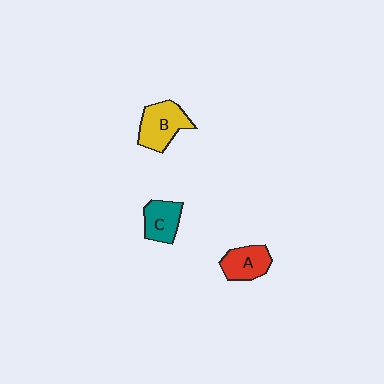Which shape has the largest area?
Shape B (yellow).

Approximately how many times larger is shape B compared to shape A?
Approximately 1.3 times.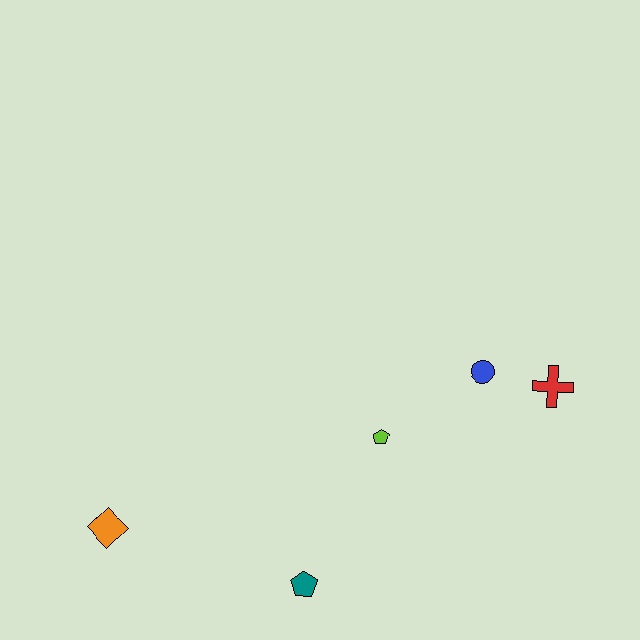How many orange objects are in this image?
There is 1 orange object.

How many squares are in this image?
There are no squares.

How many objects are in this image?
There are 5 objects.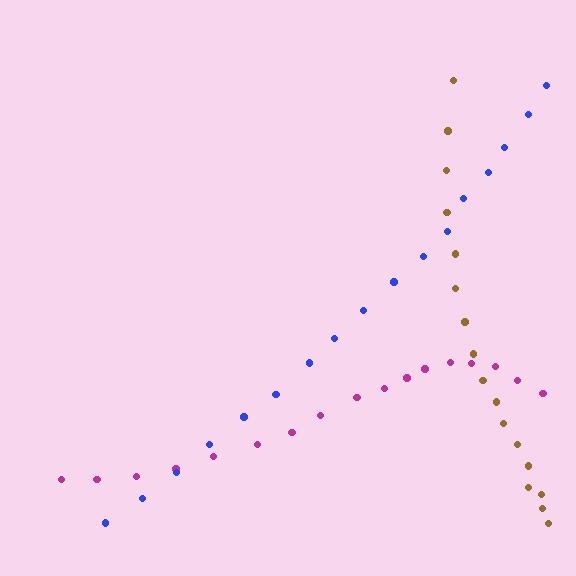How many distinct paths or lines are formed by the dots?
There are 3 distinct paths.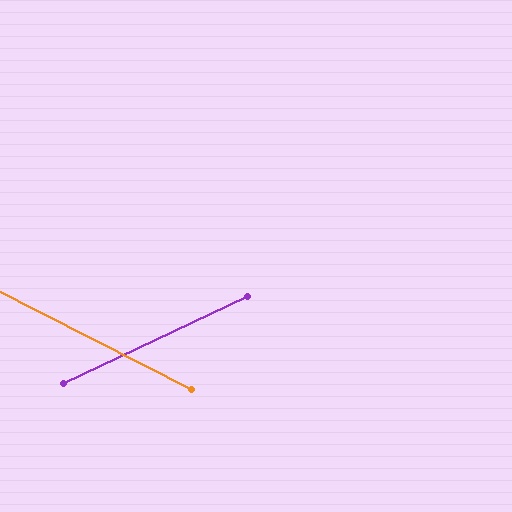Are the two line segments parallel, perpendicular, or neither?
Neither parallel nor perpendicular — they differ by about 52°.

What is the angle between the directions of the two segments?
Approximately 52 degrees.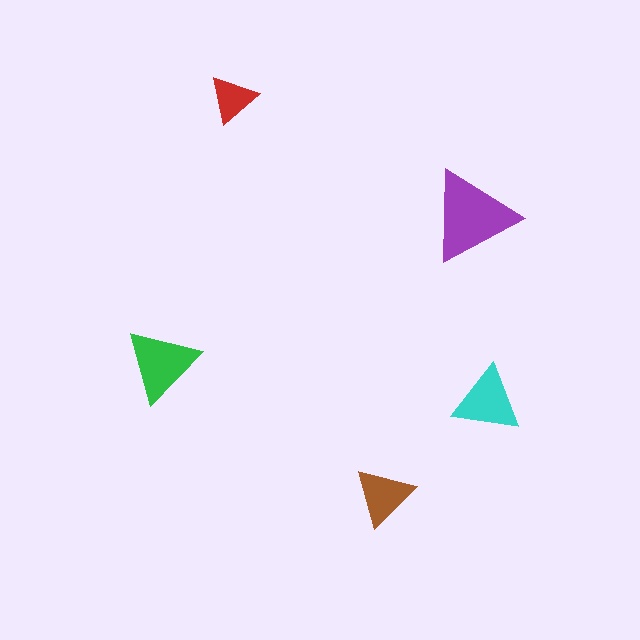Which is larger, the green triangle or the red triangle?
The green one.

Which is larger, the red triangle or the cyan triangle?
The cyan one.